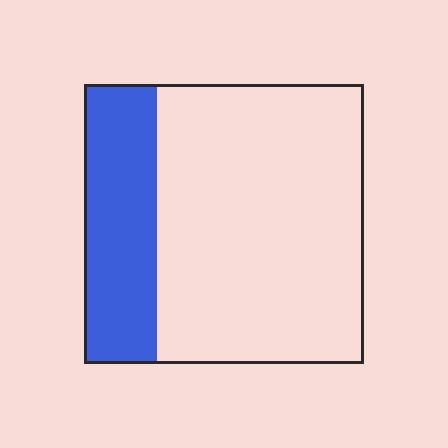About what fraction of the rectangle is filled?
About one quarter (1/4).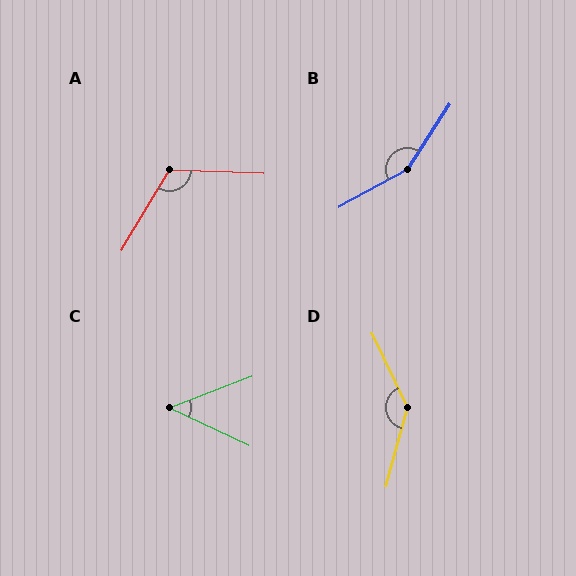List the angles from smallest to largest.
C (46°), A (119°), D (139°), B (152°).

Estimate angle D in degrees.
Approximately 139 degrees.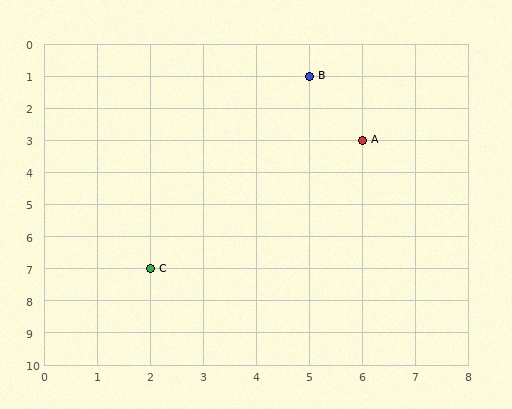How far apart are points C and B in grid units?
Points C and B are 3 columns and 6 rows apart (about 6.7 grid units diagonally).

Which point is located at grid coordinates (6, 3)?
Point A is at (6, 3).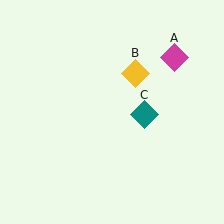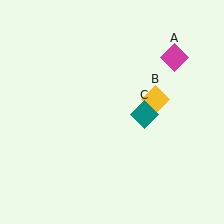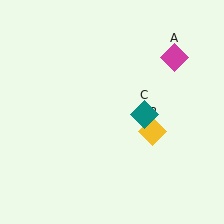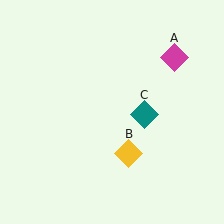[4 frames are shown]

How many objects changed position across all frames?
1 object changed position: yellow diamond (object B).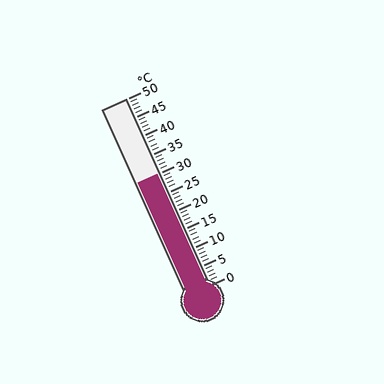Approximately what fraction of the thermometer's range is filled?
The thermometer is filled to approximately 60% of its range.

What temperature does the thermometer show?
The thermometer shows approximately 30°C.